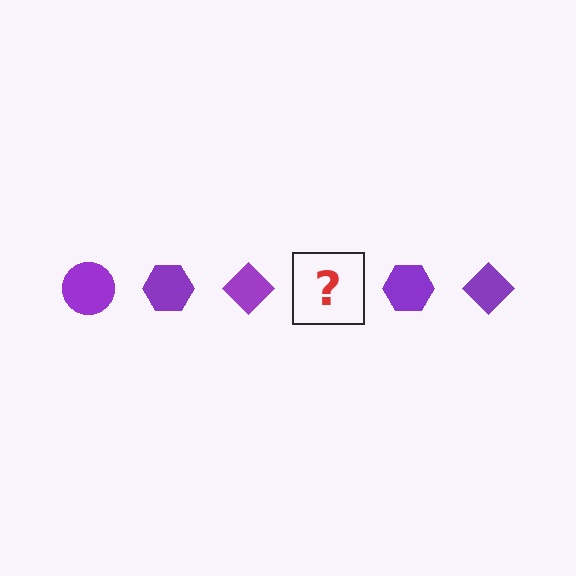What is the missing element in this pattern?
The missing element is a purple circle.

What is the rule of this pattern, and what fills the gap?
The rule is that the pattern cycles through circle, hexagon, diamond shapes in purple. The gap should be filled with a purple circle.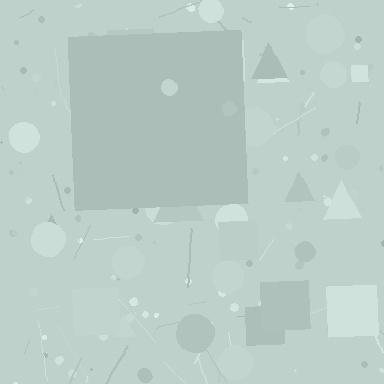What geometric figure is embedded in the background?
A square is embedded in the background.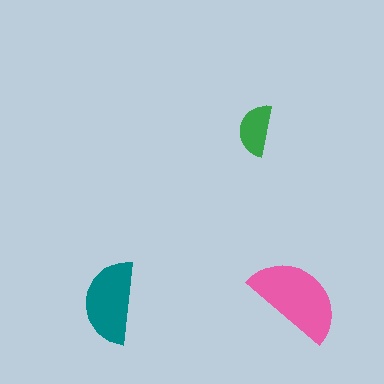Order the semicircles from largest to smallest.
the pink one, the teal one, the green one.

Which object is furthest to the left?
The teal semicircle is leftmost.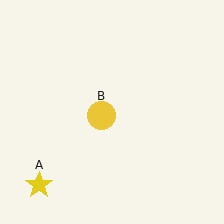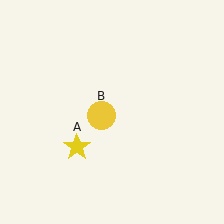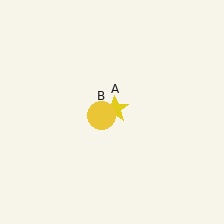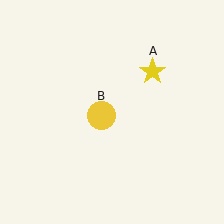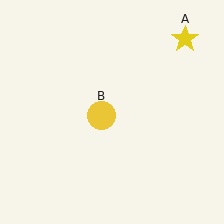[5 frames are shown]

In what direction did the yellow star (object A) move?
The yellow star (object A) moved up and to the right.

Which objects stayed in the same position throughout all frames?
Yellow circle (object B) remained stationary.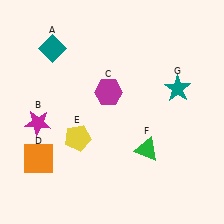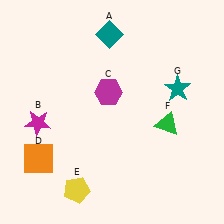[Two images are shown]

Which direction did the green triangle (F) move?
The green triangle (F) moved up.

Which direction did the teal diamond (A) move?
The teal diamond (A) moved right.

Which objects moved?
The objects that moved are: the teal diamond (A), the yellow pentagon (E), the green triangle (F).